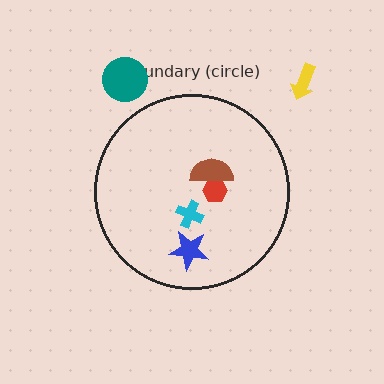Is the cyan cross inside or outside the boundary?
Inside.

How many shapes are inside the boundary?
4 inside, 2 outside.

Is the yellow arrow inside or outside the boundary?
Outside.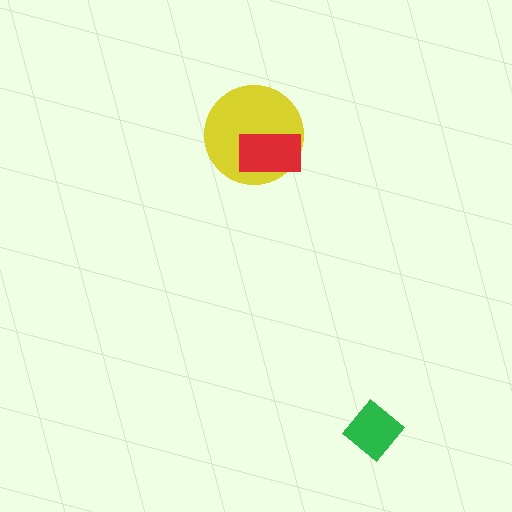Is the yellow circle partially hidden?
Yes, it is partially covered by another shape.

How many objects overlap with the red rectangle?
1 object overlaps with the red rectangle.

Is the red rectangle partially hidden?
No, no other shape covers it.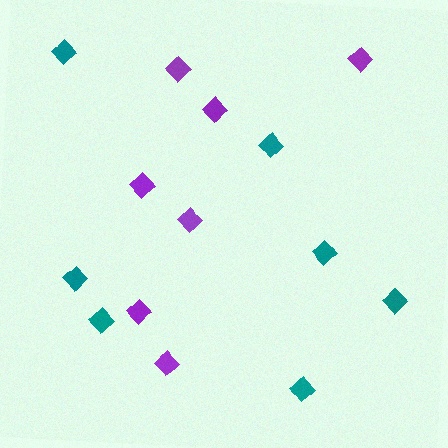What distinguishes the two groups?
There are 2 groups: one group of teal diamonds (7) and one group of purple diamonds (7).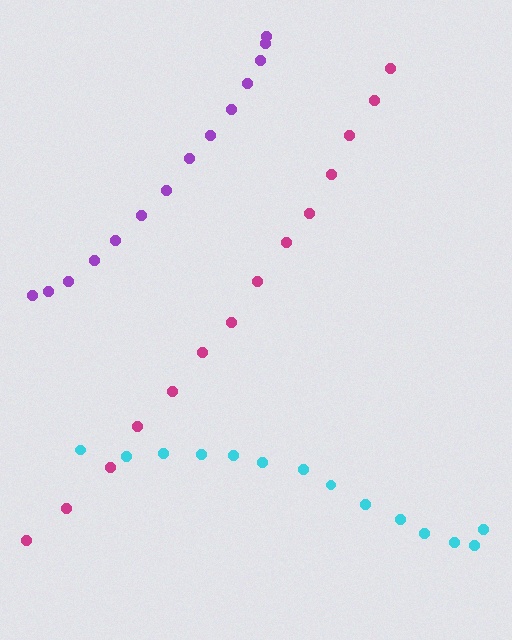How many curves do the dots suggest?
There are 3 distinct paths.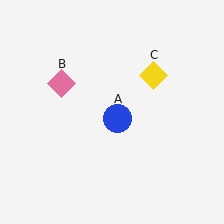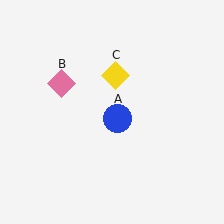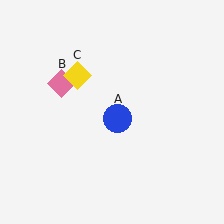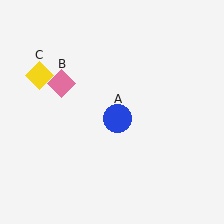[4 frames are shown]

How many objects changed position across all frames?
1 object changed position: yellow diamond (object C).